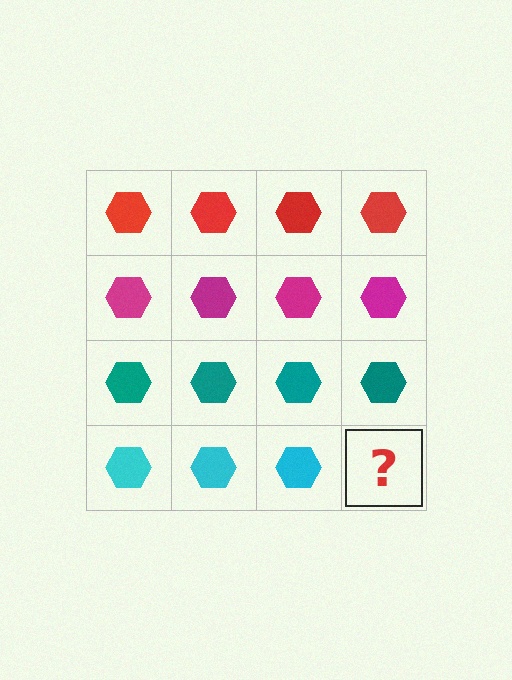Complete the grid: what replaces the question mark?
The question mark should be replaced with a cyan hexagon.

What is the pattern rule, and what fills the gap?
The rule is that each row has a consistent color. The gap should be filled with a cyan hexagon.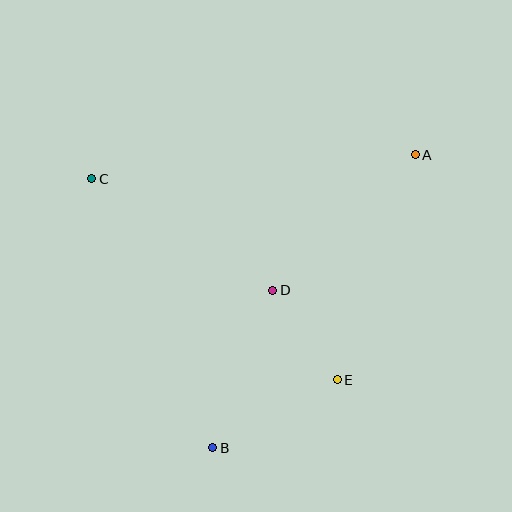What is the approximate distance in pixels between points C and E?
The distance between C and E is approximately 317 pixels.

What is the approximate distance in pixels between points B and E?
The distance between B and E is approximately 142 pixels.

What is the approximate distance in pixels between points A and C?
The distance between A and C is approximately 324 pixels.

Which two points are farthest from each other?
Points A and B are farthest from each other.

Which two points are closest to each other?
Points D and E are closest to each other.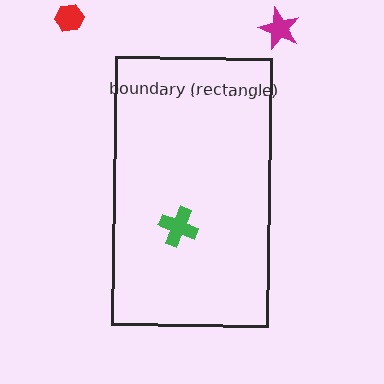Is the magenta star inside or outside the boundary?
Outside.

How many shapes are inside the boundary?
1 inside, 2 outside.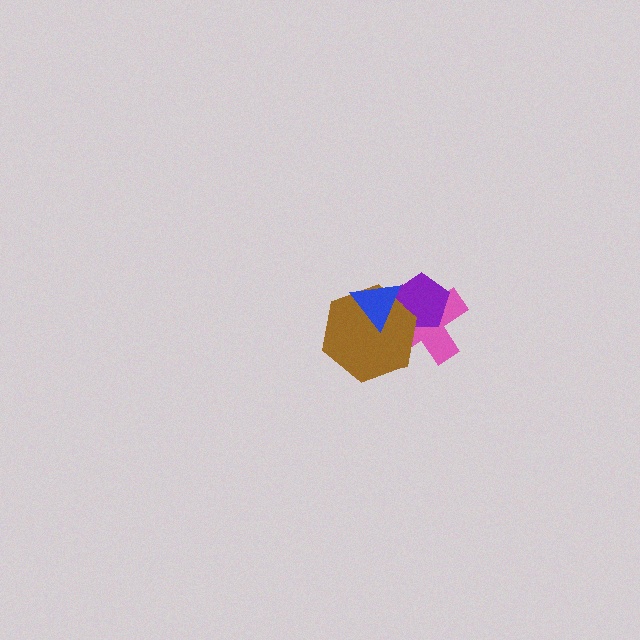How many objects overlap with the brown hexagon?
3 objects overlap with the brown hexagon.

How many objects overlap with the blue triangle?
3 objects overlap with the blue triangle.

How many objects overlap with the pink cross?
3 objects overlap with the pink cross.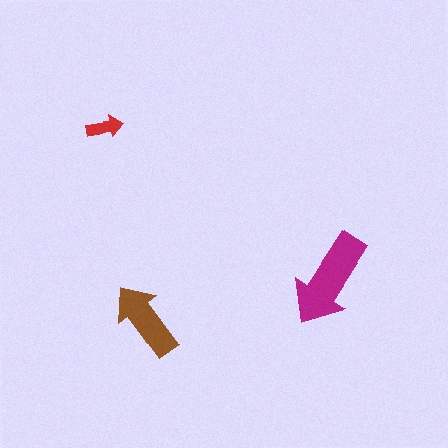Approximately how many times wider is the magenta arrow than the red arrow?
About 2.5 times wider.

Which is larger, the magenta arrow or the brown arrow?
The magenta one.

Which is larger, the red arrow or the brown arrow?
The brown one.